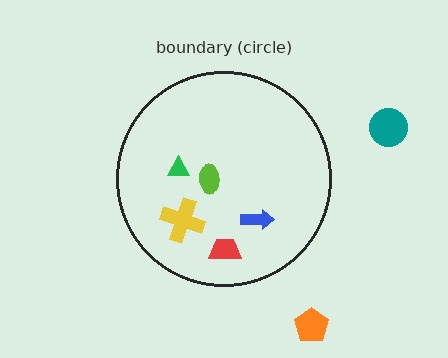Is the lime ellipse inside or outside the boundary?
Inside.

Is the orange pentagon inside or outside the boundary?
Outside.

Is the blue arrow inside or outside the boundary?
Inside.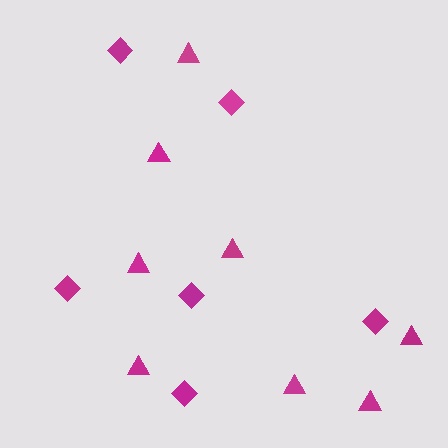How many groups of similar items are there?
There are 2 groups: one group of diamonds (6) and one group of triangles (8).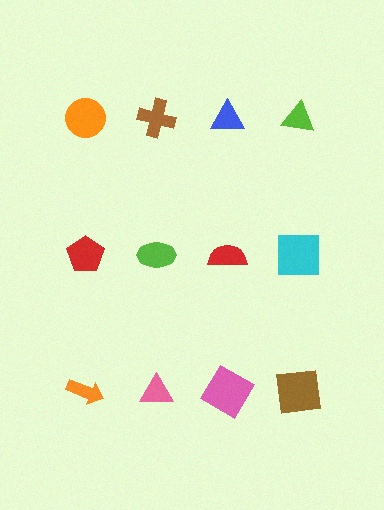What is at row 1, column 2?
A brown cross.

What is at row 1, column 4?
A lime triangle.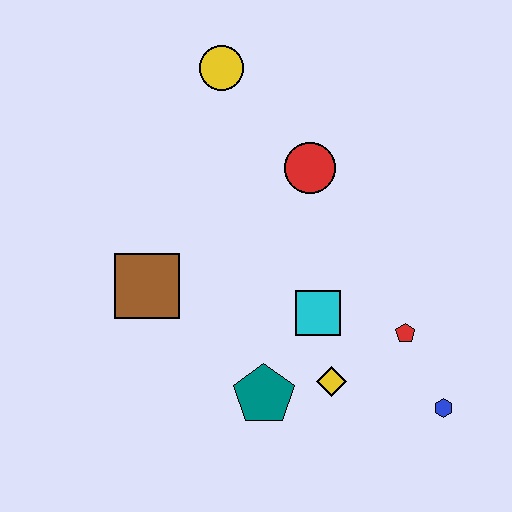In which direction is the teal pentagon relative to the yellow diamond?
The teal pentagon is to the left of the yellow diamond.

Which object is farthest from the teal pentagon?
The yellow circle is farthest from the teal pentagon.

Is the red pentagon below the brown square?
Yes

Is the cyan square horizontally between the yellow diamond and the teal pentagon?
Yes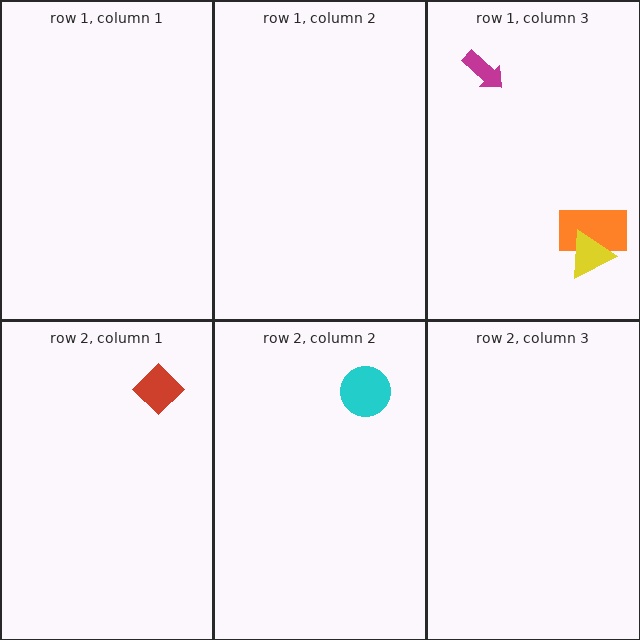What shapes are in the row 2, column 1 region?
The red diamond.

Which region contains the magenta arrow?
The row 1, column 3 region.